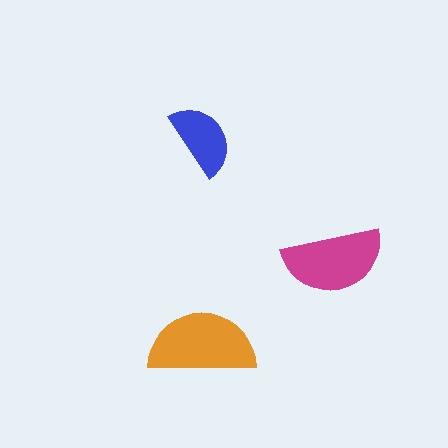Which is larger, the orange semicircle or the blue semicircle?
The orange one.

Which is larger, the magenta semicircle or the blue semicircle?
The magenta one.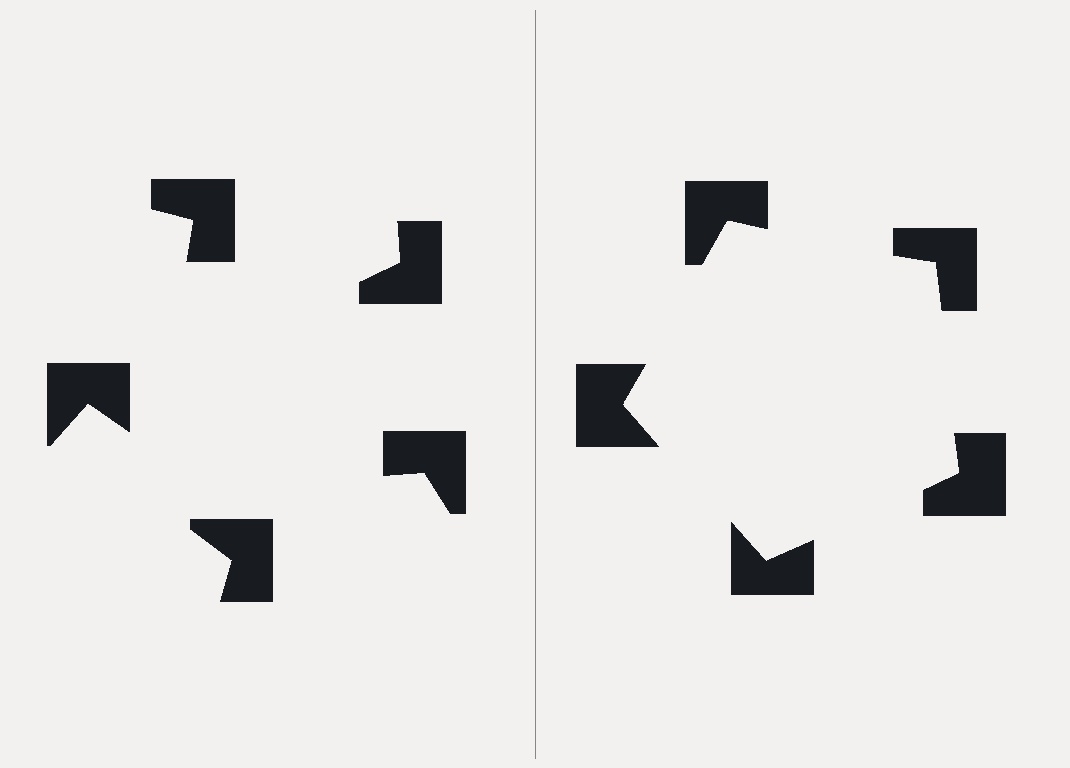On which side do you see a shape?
An illusory pentagon appears on the right side. On the left side the wedge cuts are rotated, so no coherent shape forms.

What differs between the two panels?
The notched squares are positioned identically on both sides; only the wedge orientations differ. On the right they align to a pentagon; on the left they are misaligned.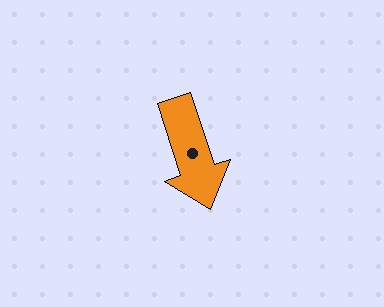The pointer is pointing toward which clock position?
Roughly 5 o'clock.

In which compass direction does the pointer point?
South.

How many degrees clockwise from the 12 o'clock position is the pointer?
Approximately 162 degrees.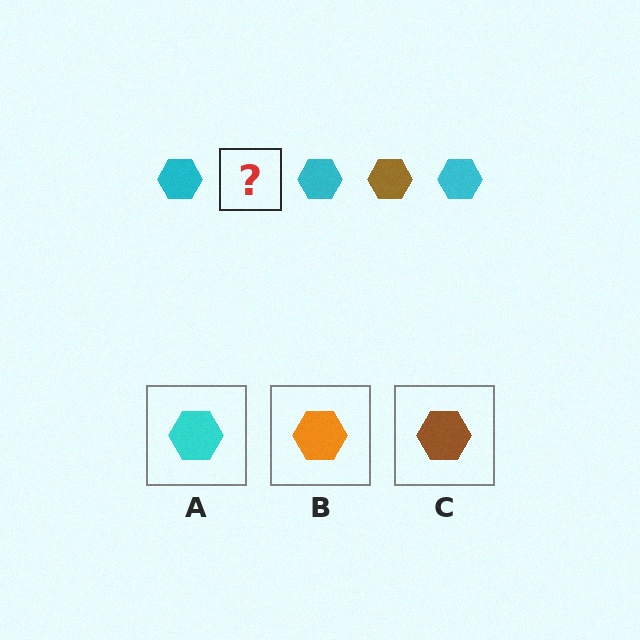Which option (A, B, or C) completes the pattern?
C.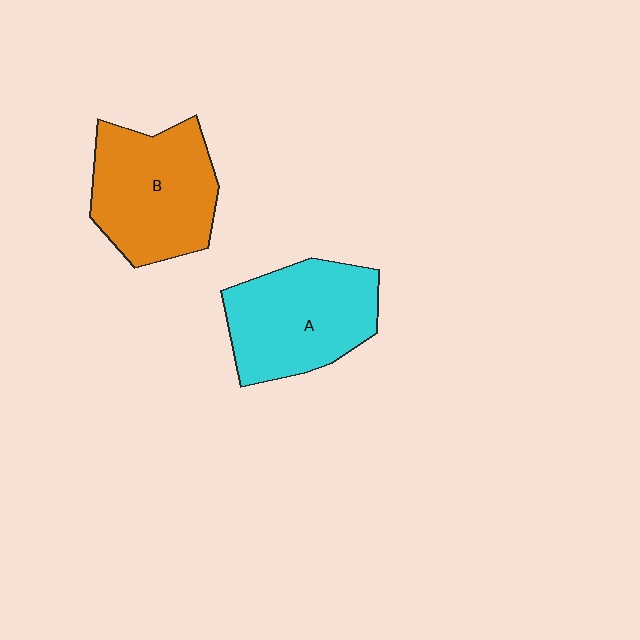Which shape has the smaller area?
Shape A (cyan).